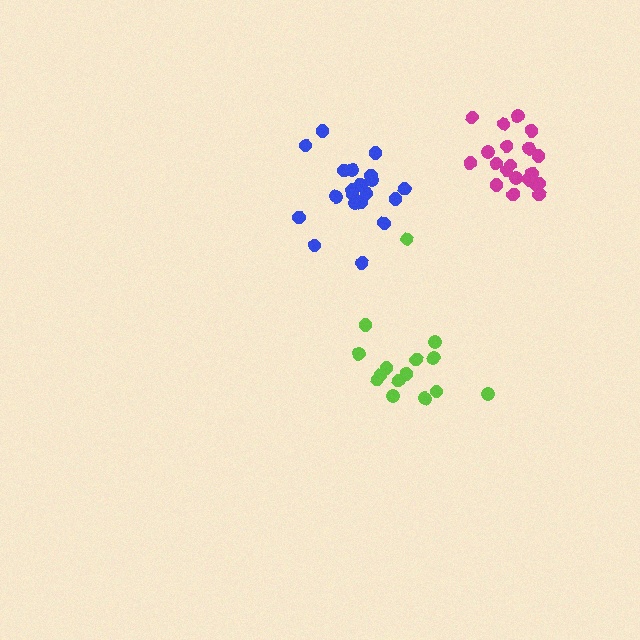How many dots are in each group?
Group 1: 20 dots, Group 2: 15 dots, Group 3: 20 dots (55 total).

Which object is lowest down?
The lime cluster is bottommost.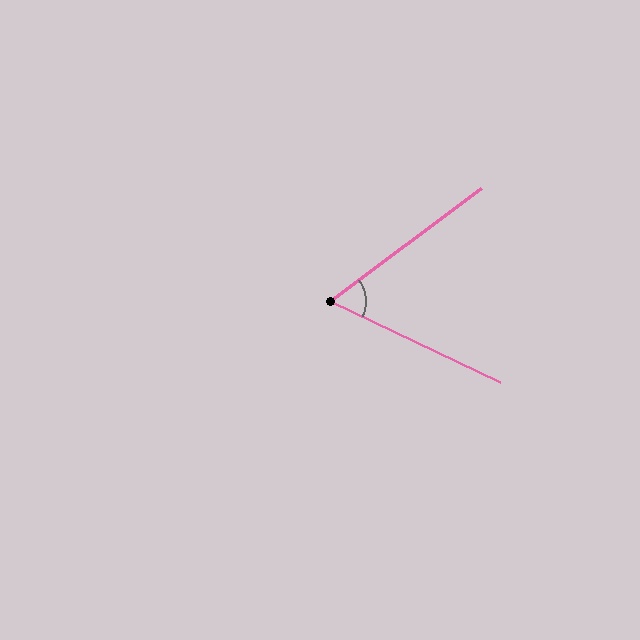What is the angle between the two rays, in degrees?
Approximately 62 degrees.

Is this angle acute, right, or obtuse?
It is acute.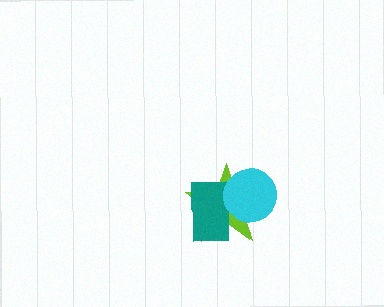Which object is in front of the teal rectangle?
The cyan circle is in front of the teal rectangle.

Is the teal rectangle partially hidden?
Yes, it is partially covered by another shape.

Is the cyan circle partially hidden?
No, no other shape covers it.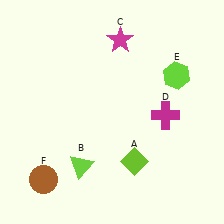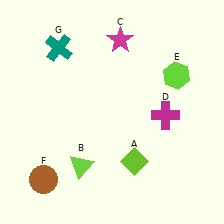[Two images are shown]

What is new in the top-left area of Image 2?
A teal cross (G) was added in the top-left area of Image 2.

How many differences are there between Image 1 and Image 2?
There is 1 difference between the two images.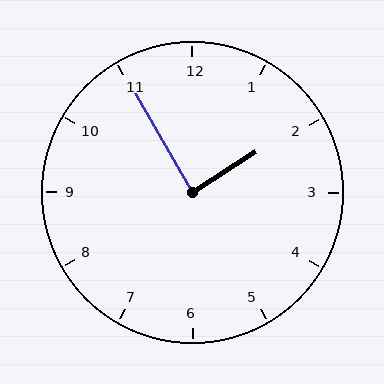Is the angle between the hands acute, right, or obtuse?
It is right.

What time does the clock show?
1:55.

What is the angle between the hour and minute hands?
Approximately 88 degrees.